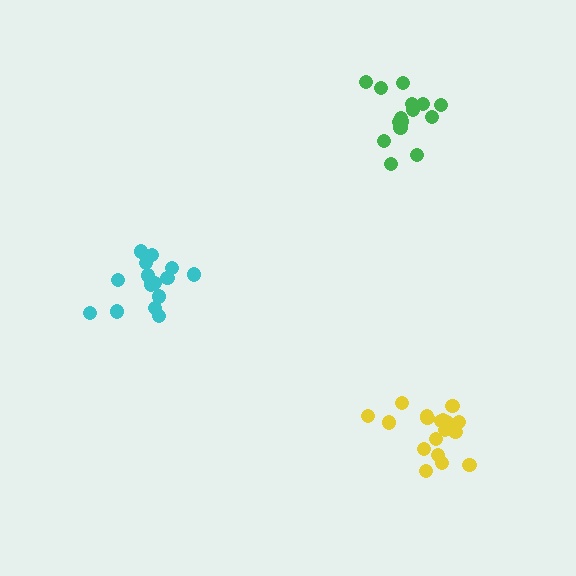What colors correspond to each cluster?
The clusters are colored: green, cyan, yellow.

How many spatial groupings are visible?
There are 3 spatial groupings.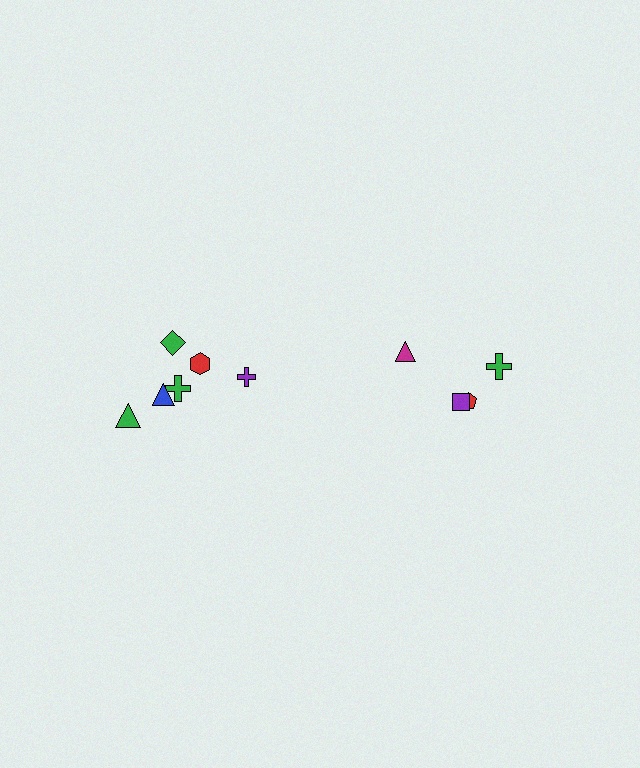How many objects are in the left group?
There are 6 objects.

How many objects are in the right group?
There are 4 objects.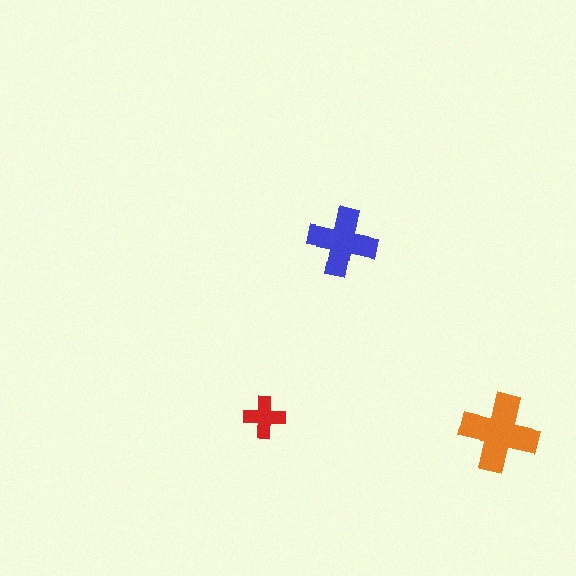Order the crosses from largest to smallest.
the orange one, the blue one, the red one.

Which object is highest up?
The blue cross is topmost.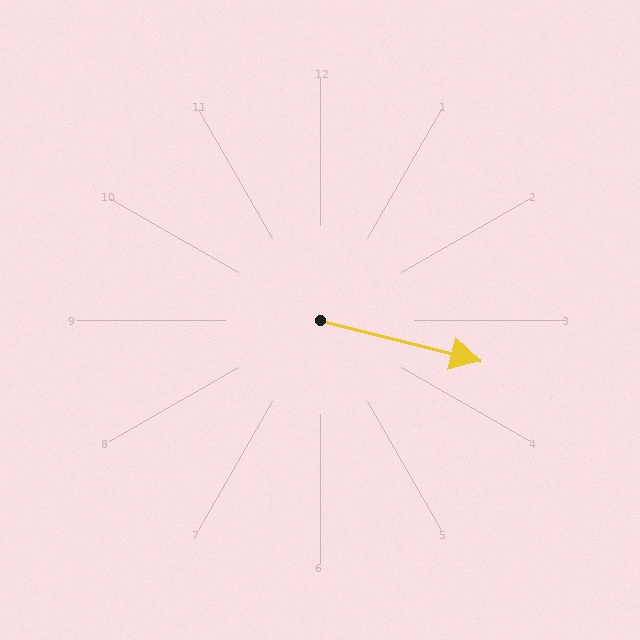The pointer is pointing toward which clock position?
Roughly 3 o'clock.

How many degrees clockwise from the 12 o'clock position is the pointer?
Approximately 104 degrees.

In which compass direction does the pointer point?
East.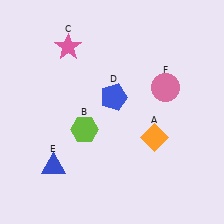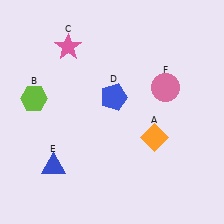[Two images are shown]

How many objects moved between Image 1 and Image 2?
1 object moved between the two images.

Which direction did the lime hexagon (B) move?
The lime hexagon (B) moved left.